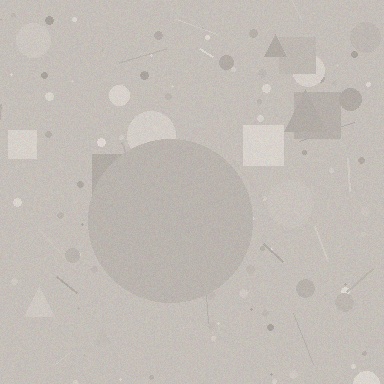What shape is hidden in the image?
A circle is hidden in the image.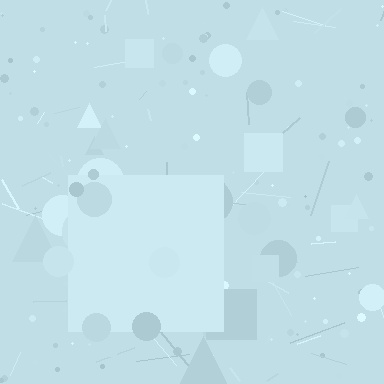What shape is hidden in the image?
A square is hidden in the image.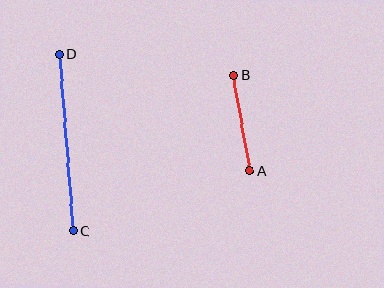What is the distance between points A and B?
The distance is approximately 97 pixels.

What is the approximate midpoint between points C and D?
The midpoint is at approximately (66, 142) pixels.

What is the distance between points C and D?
The distance is approximately 178 pixels.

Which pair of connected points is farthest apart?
Points C and D are farthest apart.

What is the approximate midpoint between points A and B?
The midpoint is at approximately (242, 123) pixels.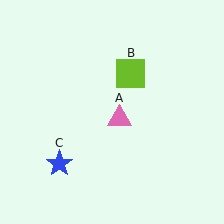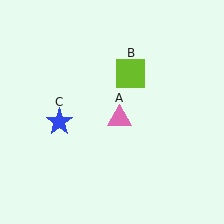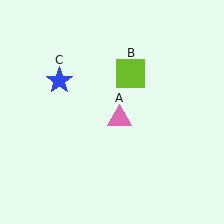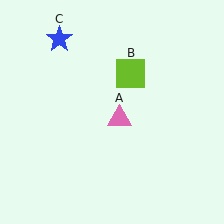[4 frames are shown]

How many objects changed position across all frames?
1 object changed position: blue star (object C).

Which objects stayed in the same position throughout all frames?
Pink triangle (object A) and lime square (object B) remained stationary.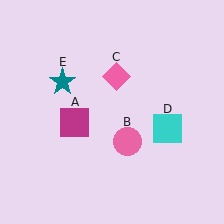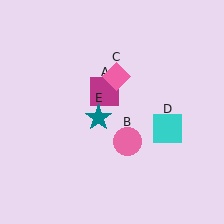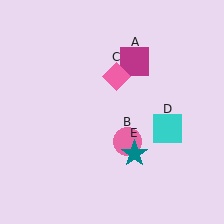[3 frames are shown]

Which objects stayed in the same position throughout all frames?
Pink circle (object B) and pink diamond (object C) and cyan square (object D) remained stationary.